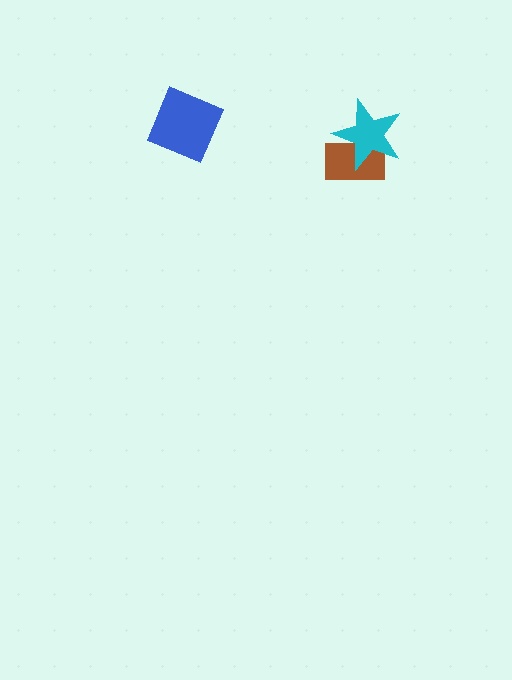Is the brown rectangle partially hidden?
Yes, it is partially covered by another shape.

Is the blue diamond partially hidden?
No, no other shape covers it.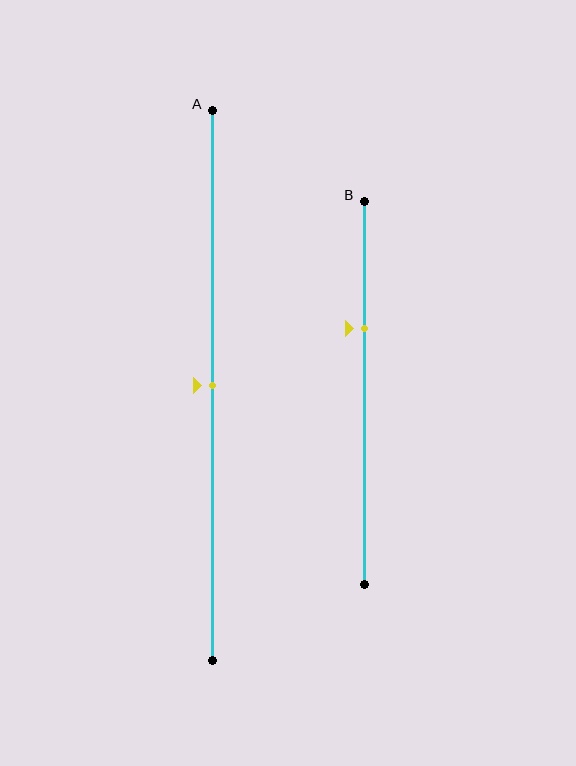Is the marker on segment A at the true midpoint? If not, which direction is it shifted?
Yes, the marker on segment A is at the true midpoint.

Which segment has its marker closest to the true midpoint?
Segment A has its marker closest to the true midpoint.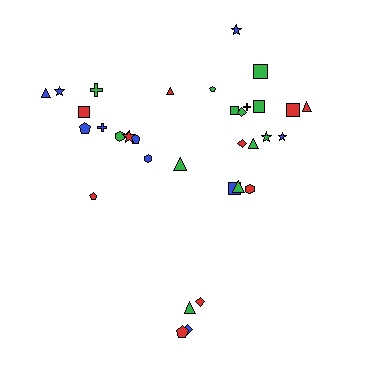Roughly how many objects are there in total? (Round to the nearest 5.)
Roughly 35 objects in total.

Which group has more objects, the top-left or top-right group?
The top-right group.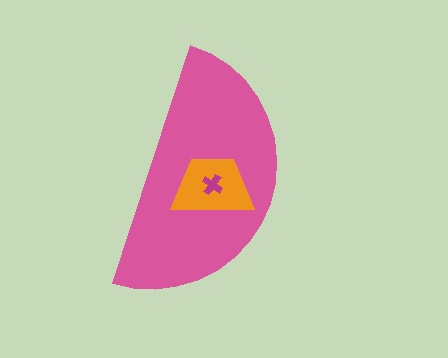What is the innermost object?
The magenta cross.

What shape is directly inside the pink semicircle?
The orange trapezoid.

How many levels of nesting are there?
3.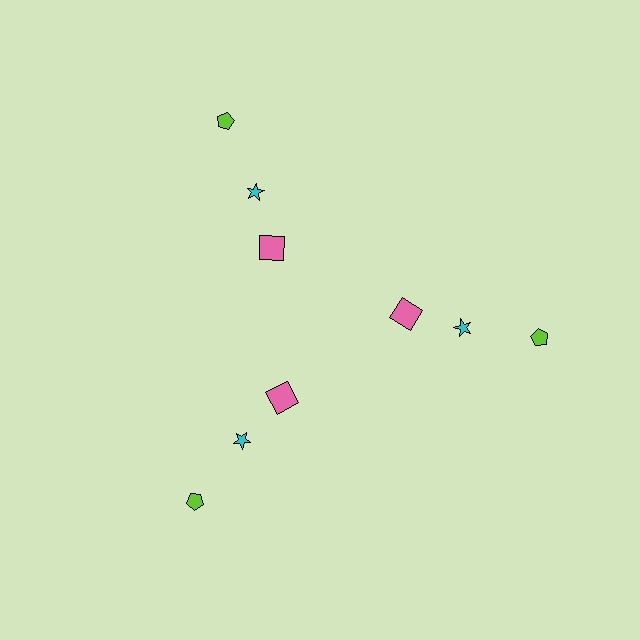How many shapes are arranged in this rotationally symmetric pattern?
There are 9 shapes, arranged in 3 groups of 3.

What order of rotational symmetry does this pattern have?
This pattern has 3-fold rotational symmetry.